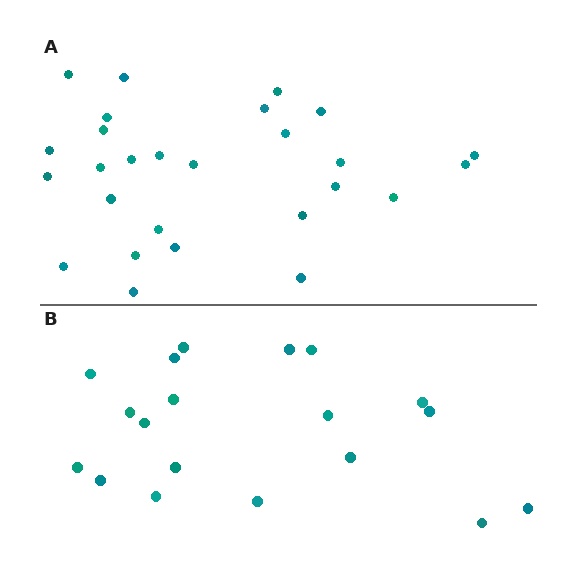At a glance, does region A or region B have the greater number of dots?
Region A (the top region) has more dots.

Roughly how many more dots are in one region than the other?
Region A has roughly 8 or so more dots than region B.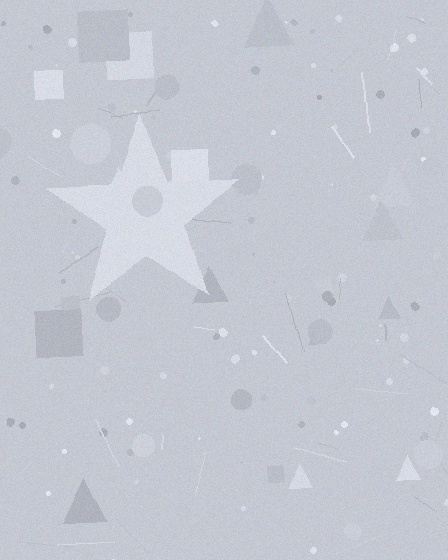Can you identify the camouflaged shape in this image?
The camouflaged shape is a star.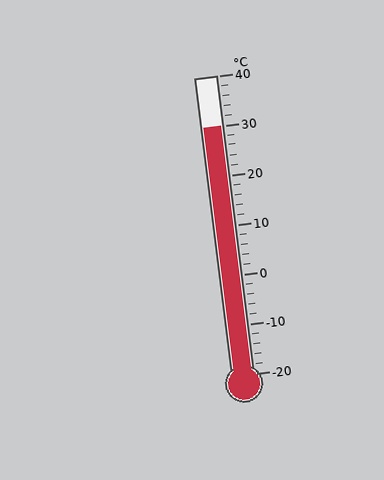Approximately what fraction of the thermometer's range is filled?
The thermometer is filled to approximately 85% of its range.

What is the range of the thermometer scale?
The thermometer scale ranges from -20°C to 40°C.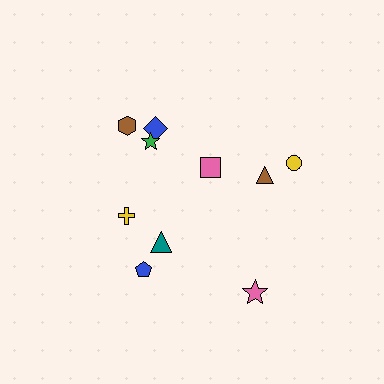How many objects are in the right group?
There are 4 objects.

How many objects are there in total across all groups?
There are 10 objects.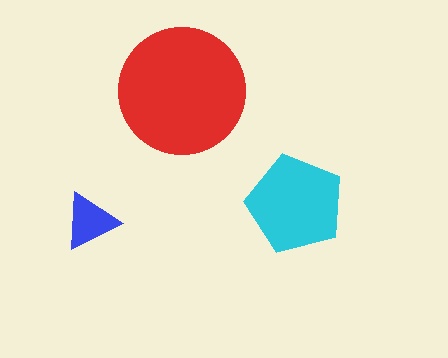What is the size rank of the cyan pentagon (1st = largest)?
2nd.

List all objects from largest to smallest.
The red circle, the cyan pentagon, the blue triangle.